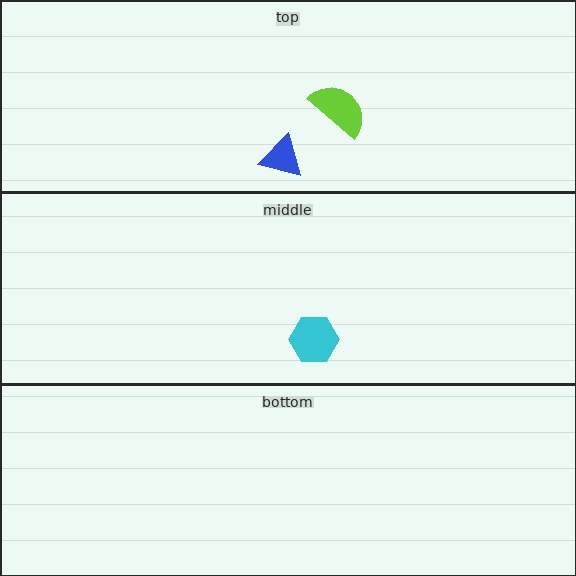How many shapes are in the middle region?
1.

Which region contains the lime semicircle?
The top region.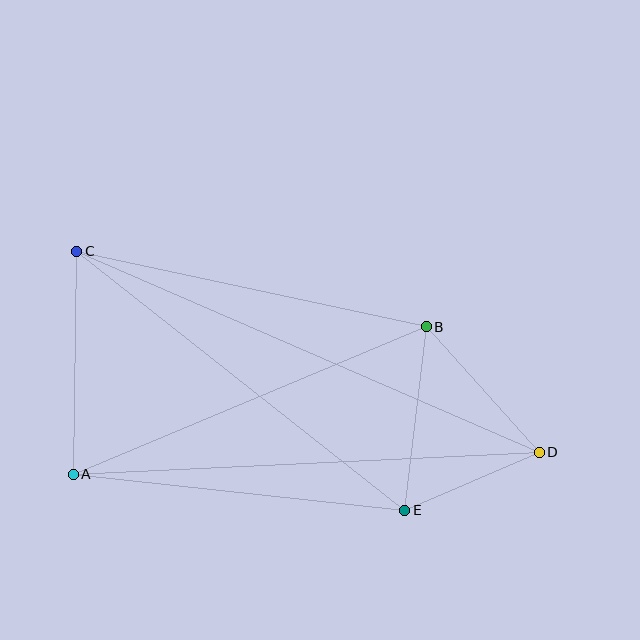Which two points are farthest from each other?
Points C and D are farthest from each other.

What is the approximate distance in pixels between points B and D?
The distance between B and D is approximately 169 pixels.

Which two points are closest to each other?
Points D and E are closest to each other.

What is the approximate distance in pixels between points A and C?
The distance between A and C is approximately 223 pixels.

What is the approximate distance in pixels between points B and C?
The distance between B and C is approximately 357 pixels.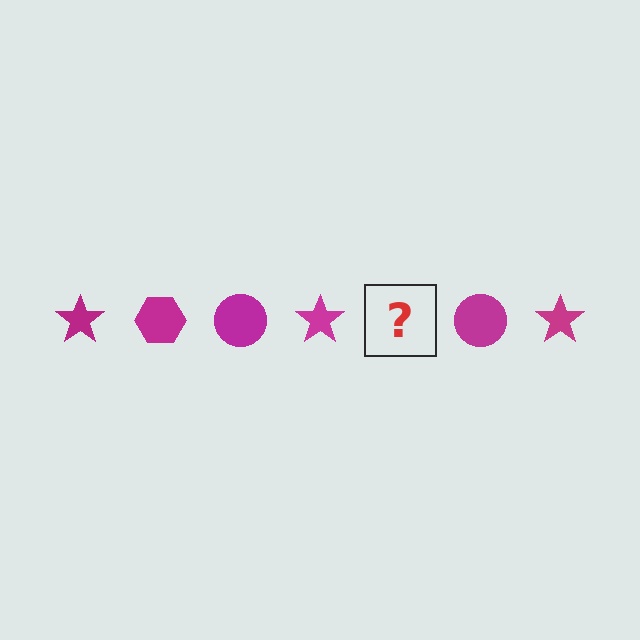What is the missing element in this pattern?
The missing element is a magenta hexagon.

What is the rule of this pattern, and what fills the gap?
The rule is that the pattern cycles through star, hexagon, circle shapes in magenta. The gap should be filled with a magenta hexagon.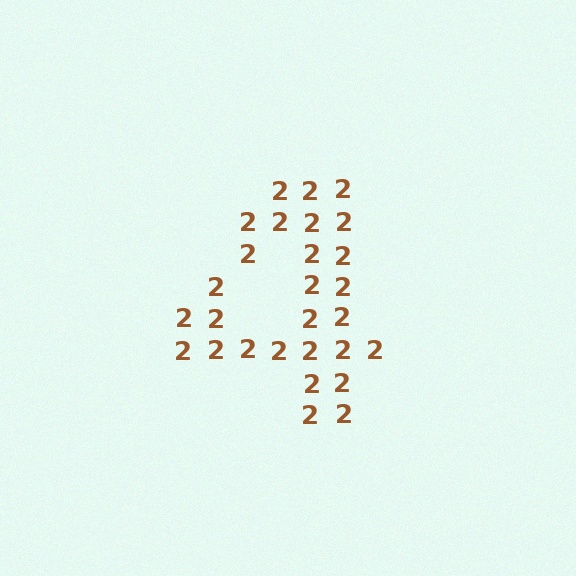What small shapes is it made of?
It is made of small digit 2's.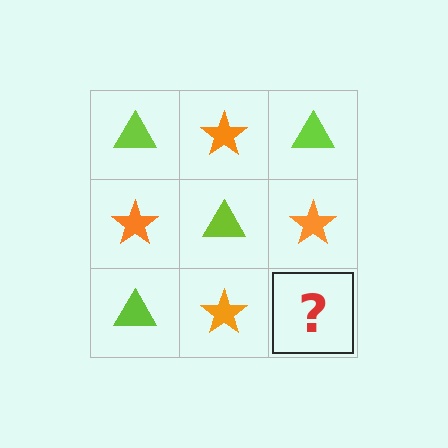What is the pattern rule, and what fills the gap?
The rule is that it alternates lime triangle and orange star in a checkerboard pattern. The gap should be filled with a lime triangle.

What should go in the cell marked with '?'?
The missing cell should contain a lime triangle.